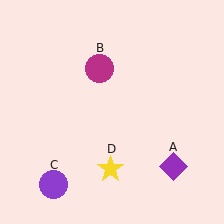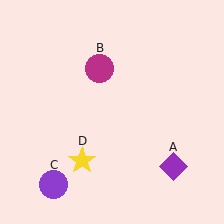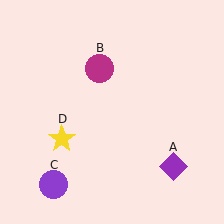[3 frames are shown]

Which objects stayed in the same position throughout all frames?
Purple diamond (object A) and magenta circle (object B) and purple circle (object C) remained stationary.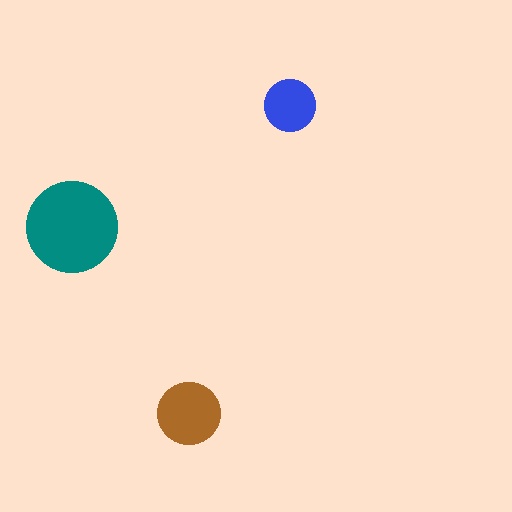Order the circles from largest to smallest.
the teal one, the brown one, the blue one.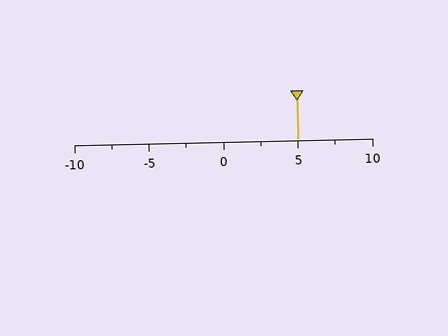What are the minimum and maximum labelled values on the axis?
The axis runs from -10 to 10.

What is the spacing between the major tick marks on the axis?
The major ticks are spaced 5 apart.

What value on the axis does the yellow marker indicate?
The marker indicates approximately 5.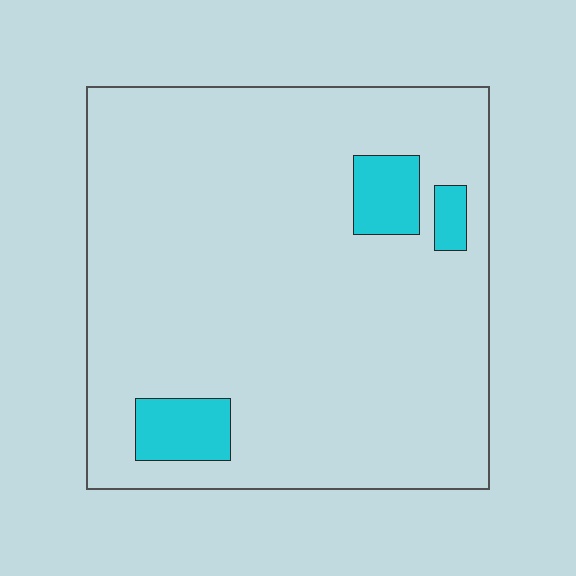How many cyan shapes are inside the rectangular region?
3.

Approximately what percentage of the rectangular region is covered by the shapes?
Approximately 10%.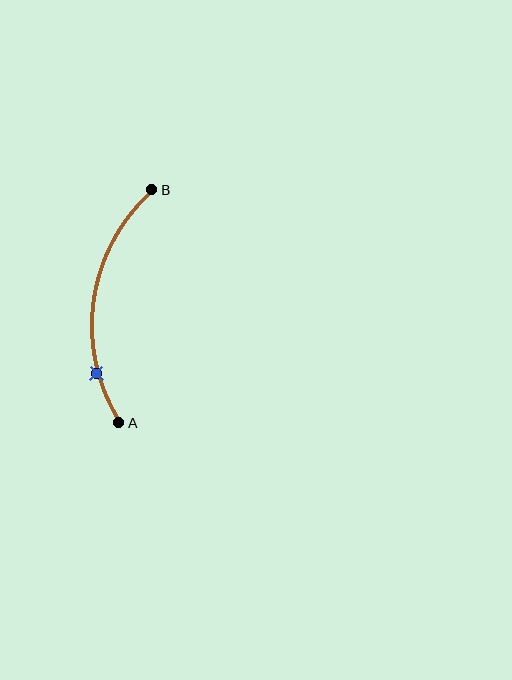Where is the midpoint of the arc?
The arc midpoint is the point on the curve farthest from the straight line joining A and B. It sits to the left of that line.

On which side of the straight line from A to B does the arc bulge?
The arc bulges to the left of the straight line connecting A and B.